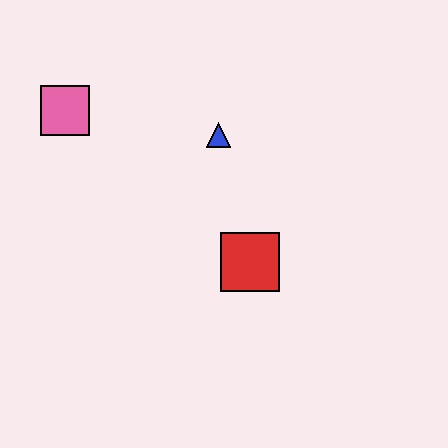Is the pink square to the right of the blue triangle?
No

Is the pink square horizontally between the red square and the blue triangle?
No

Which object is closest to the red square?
The blue triangle is closest to the red square.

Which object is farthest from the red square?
The pink square is farthest from the red square.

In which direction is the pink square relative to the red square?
The pink square is to the left of the red square.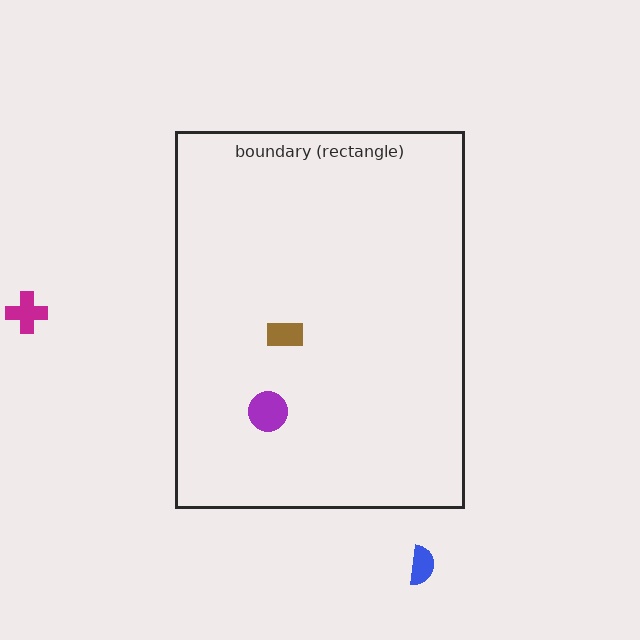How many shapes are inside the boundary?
2 inside, 2 outside.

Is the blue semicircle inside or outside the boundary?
Outside.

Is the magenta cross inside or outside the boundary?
Outside.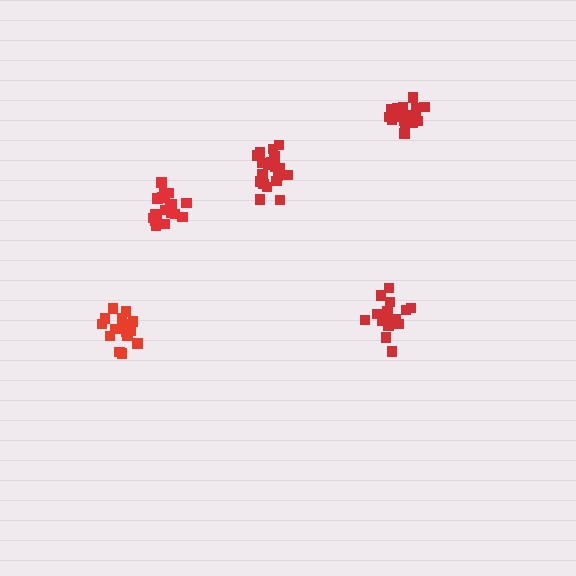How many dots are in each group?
Group 1: 18 dots, Group 2: 18 dots, Group 3: 19 dots, Group 4: 15 dots, Group 5: 20 dots (90 total).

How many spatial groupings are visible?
There are 5 spatial groupings.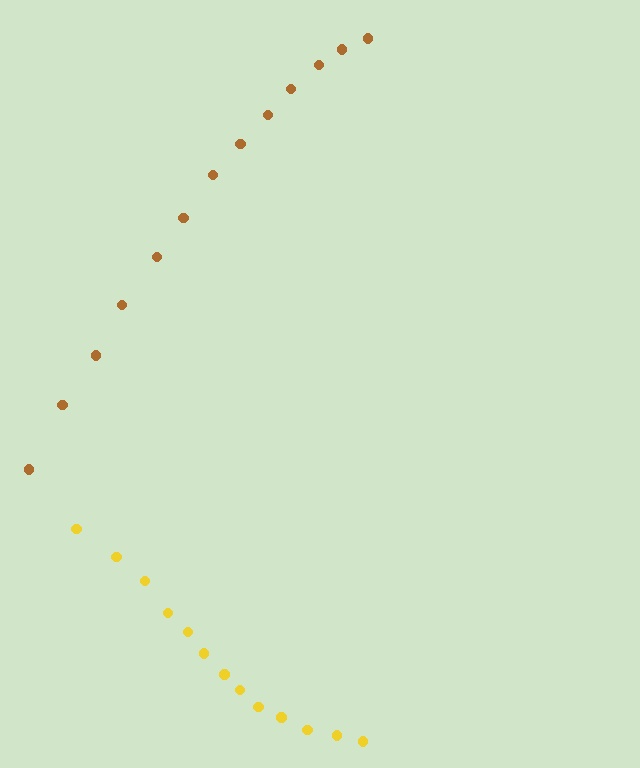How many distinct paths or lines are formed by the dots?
There are 2 distinct paths.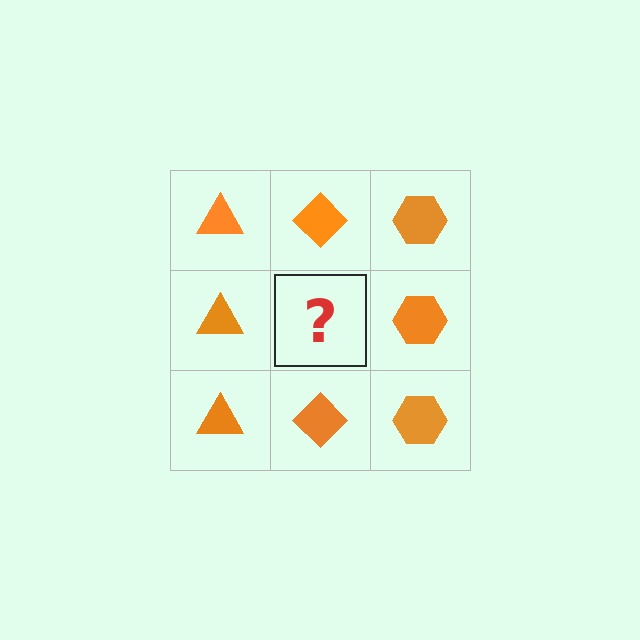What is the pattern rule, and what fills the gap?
The rule is that each column has a consistent shape. The gap should be filled with an orange diamond.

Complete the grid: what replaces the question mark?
The question mark should be replaced with an orange diamond.